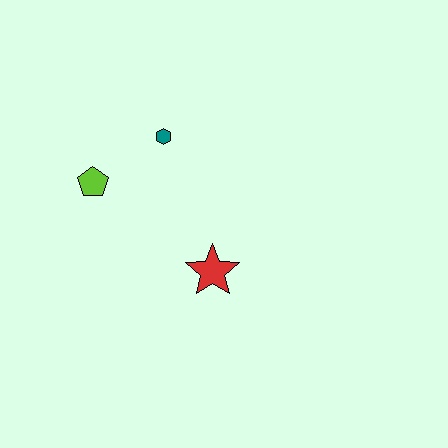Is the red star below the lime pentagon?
Yes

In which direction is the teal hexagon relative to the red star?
The teal hexagon is above the red star.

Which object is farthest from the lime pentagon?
The red star is farthest from the lime pentagon.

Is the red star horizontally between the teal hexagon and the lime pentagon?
No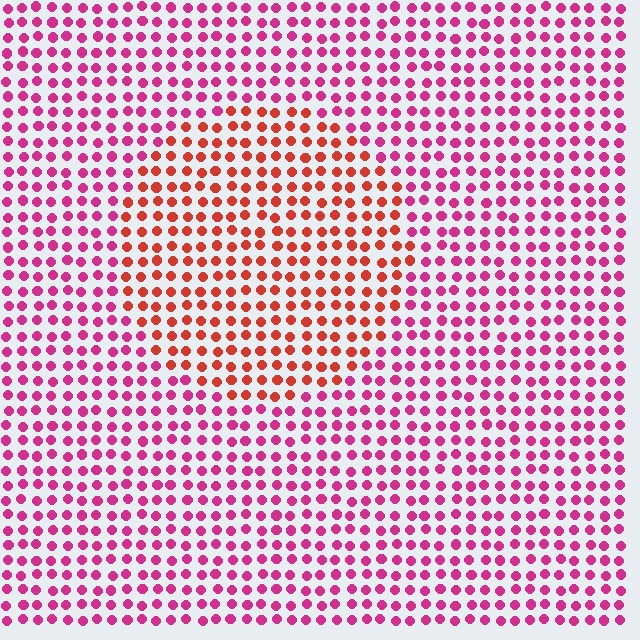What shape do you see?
I see a circle.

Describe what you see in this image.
The image is filled with small magenta elements in a uniform arrangement. A circle-shaped region is visible where the elements are tinted to a slightly different hue, forming a subtle color boundary.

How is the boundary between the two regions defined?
The boundary is defined purely by a slight shift in hue (about 39 degrees). Spacing, size, and orientation are identical on both sides.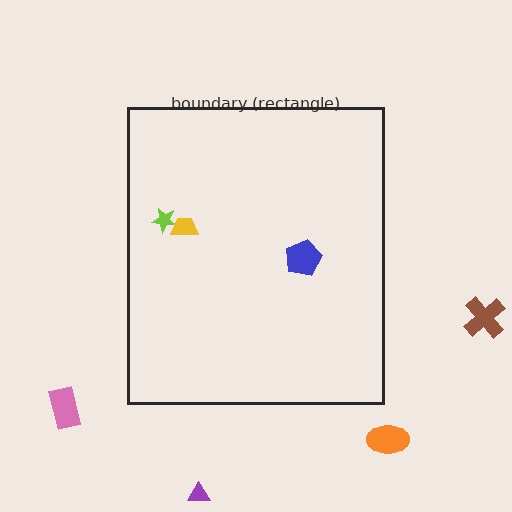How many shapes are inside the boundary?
3 inside, 4 outside.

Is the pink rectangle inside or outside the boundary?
Outside.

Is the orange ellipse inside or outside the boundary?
Outside.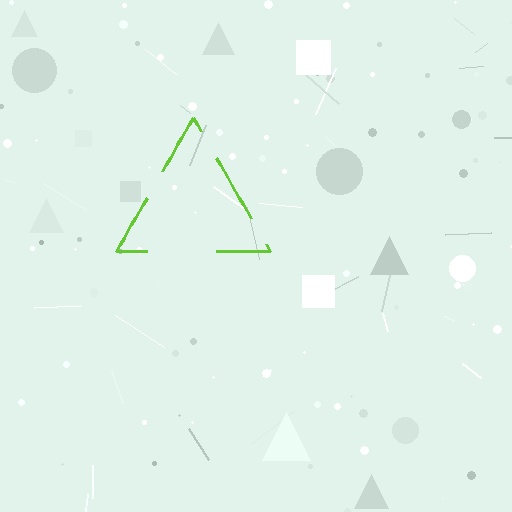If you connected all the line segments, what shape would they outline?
They would outline a triangle.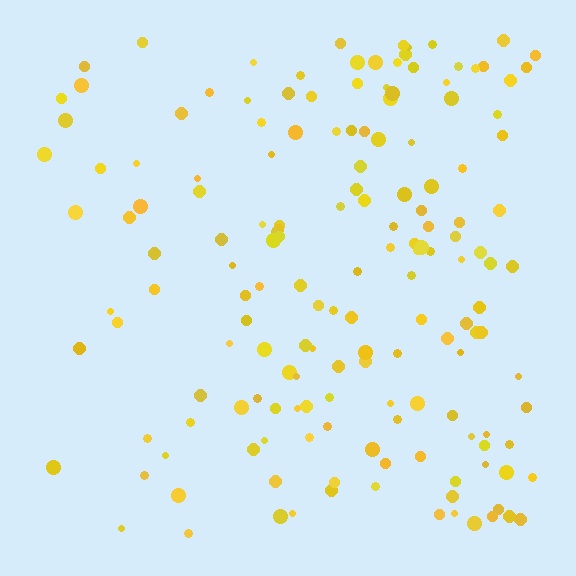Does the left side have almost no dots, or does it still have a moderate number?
Still a moderate number, just noticeably fewer than the right.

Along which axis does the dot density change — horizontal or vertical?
Horizontal.